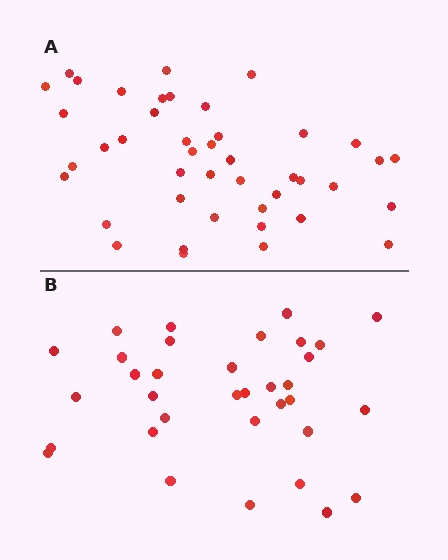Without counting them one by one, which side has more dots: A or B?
Region A (the top region) has more dots.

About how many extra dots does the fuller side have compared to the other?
Region A has roughly 8 or so more dots than region B.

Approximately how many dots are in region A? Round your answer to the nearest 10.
About 40 dots. (The exact count is 43, which rounds to 40.)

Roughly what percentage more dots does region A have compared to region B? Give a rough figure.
About 25% more.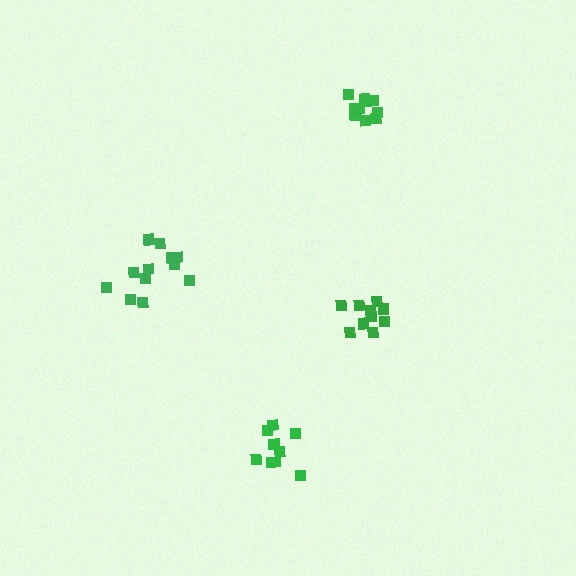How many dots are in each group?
Group 1: 13 dots, Group 2: 12 dots, Group 3: 11 dots, Group 4: 9 dots (45 total).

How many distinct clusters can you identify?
There are 4 distinct clusters.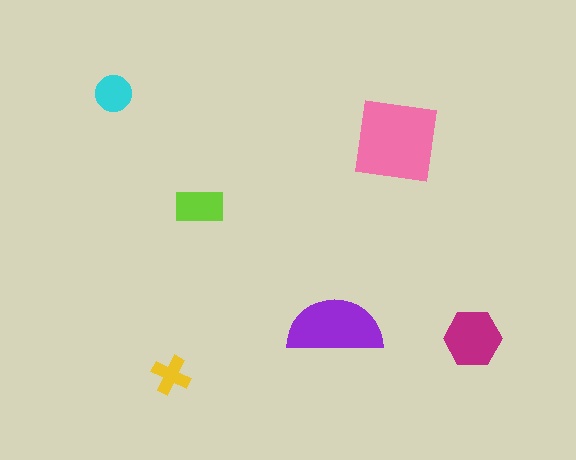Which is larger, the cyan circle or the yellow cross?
The cyan circle.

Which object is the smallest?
The yellow cross.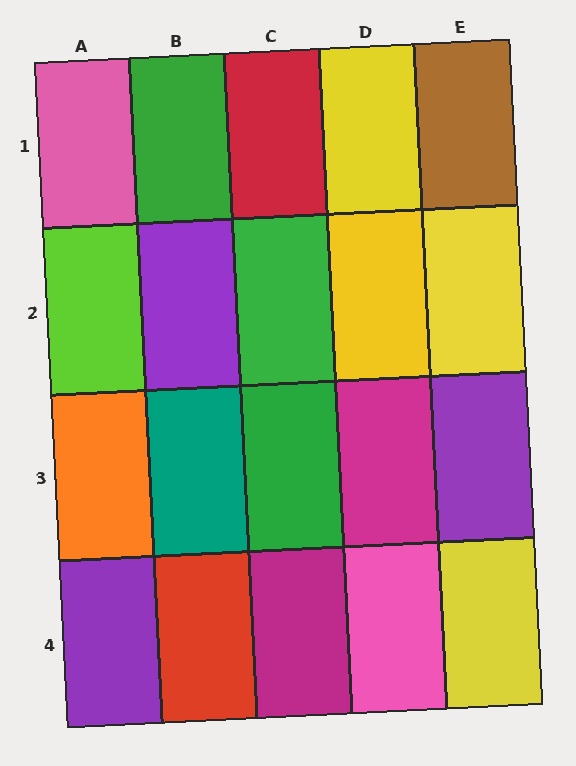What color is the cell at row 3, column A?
Orange.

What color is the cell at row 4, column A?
Purple.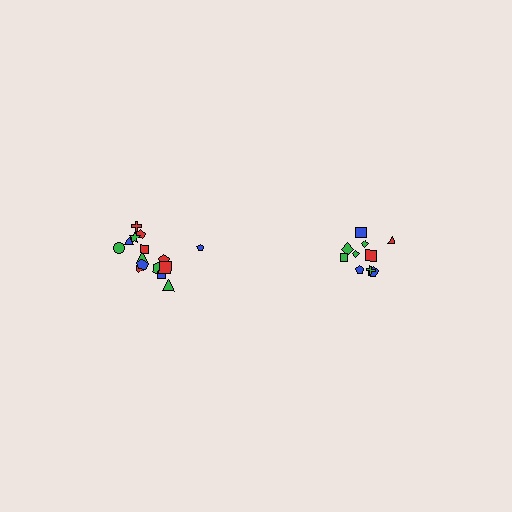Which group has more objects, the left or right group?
The left group.